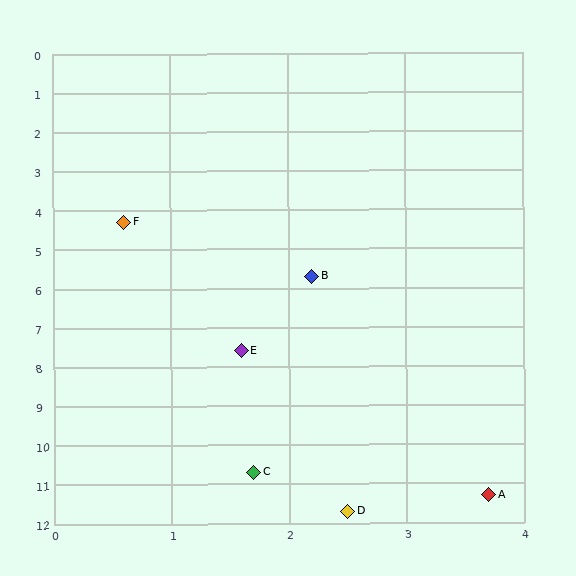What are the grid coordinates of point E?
Point E is at approximately (1.6, 7.6).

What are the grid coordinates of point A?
Point A is at approximately (3.7, 11.3).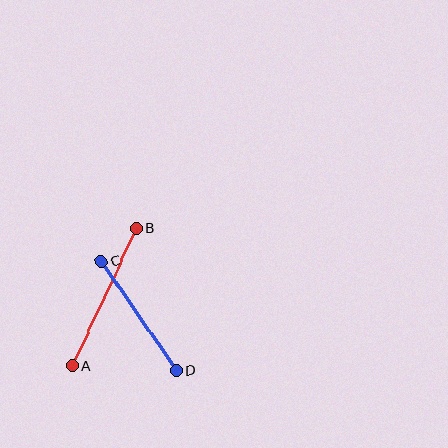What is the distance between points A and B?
The distance is approximately 152 pixels.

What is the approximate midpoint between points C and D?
The midpoint is at approximately (139, 316) pixels.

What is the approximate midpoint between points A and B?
The midpoint is at approximately (104, 297) pixels.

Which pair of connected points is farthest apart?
Points A and B are farthest apart.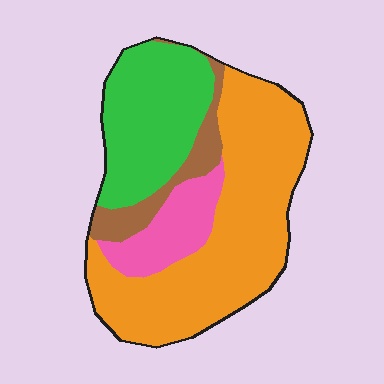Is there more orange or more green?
Orange.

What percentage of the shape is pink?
Pink takes up less than a quarter of the shape.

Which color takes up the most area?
Orange, at roughly 50%.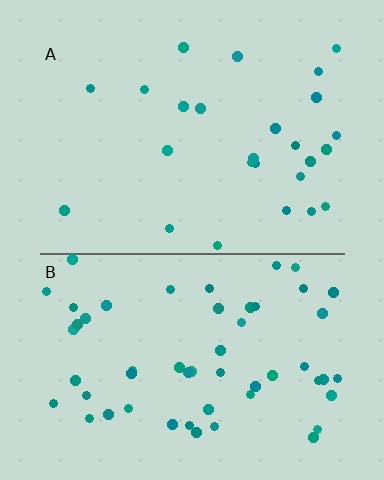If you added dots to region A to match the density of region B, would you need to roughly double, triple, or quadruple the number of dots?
Approximately double.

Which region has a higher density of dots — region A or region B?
B (the bottom).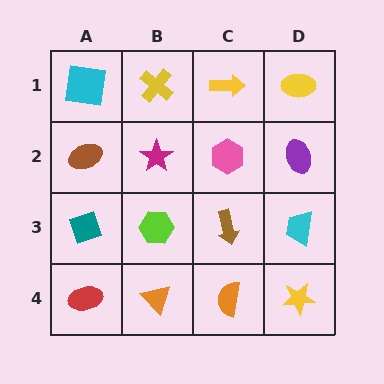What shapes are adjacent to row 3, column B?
A magenta star (row 2, column B), an orange triangle (row 4, column B), a teal diamond (row 3, column A), a brown arrow (row 3, column C).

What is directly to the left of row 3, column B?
A teal diamond.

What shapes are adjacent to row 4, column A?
A teal diamond (row 3, column A), an orange triangle (row 4, column B).